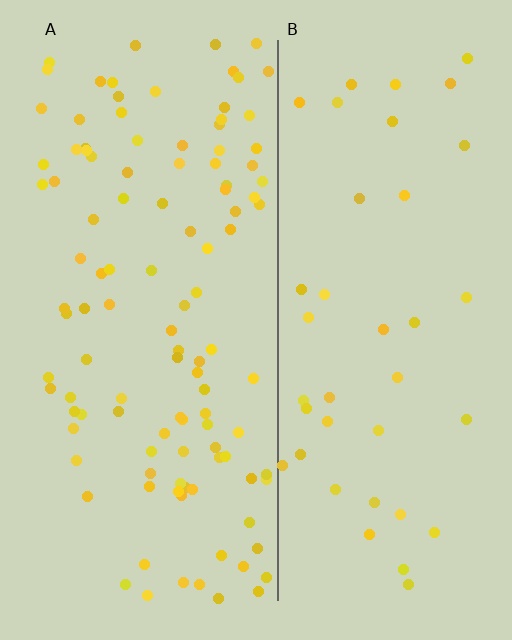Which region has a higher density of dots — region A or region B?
A (the left).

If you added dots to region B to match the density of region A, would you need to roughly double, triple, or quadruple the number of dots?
Approximately triple.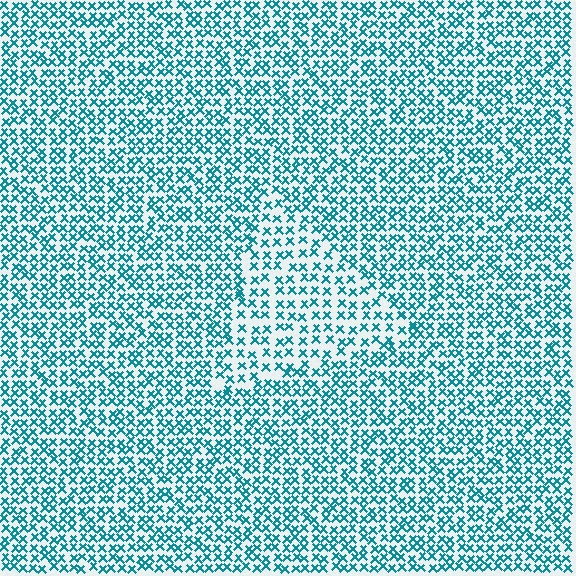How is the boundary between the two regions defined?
The boundary is defined by a change in element density (approximately 1.6x ratio). All elements are the same color, size, and shape.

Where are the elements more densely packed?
The elements are more densely packed outside the triangle boundary.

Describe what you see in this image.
The image contains small teal elements arranged at two different densities. A triangle-shaped region is visible where the elements are less densely packed than the surrounding area.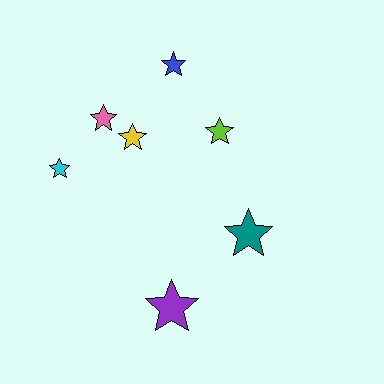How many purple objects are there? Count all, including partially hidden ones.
There is 1 purple object.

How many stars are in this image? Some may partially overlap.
There are 7 stars.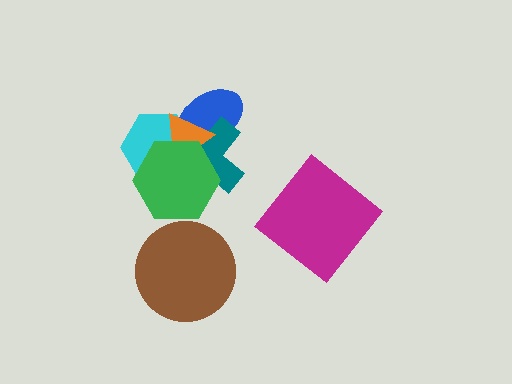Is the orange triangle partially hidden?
Yes, it is partially covered by another shape.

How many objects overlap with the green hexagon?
4 objects overlap with the green hexagon.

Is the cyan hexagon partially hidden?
Yes, it is partially covered by another shape.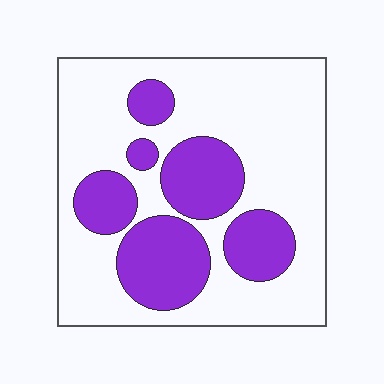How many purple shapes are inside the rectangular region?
6.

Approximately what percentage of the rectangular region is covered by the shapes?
Approximately 30%.